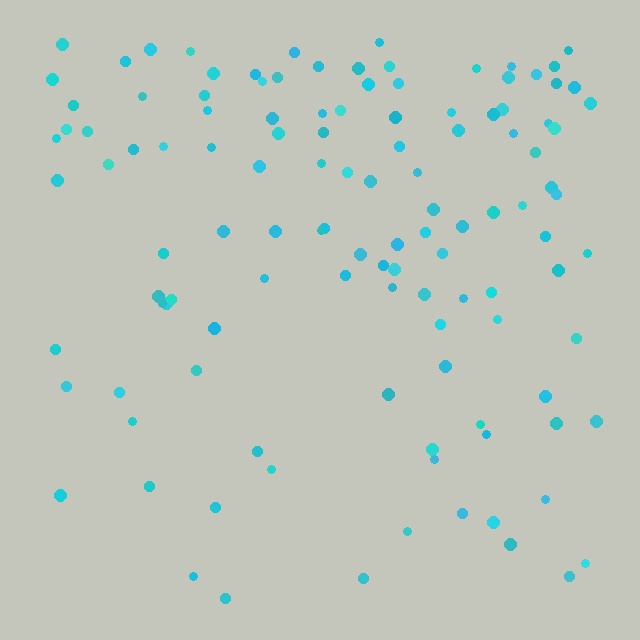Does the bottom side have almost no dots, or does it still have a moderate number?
Still a moderate number, just noticeably fewer than the top.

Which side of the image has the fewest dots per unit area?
The bottom.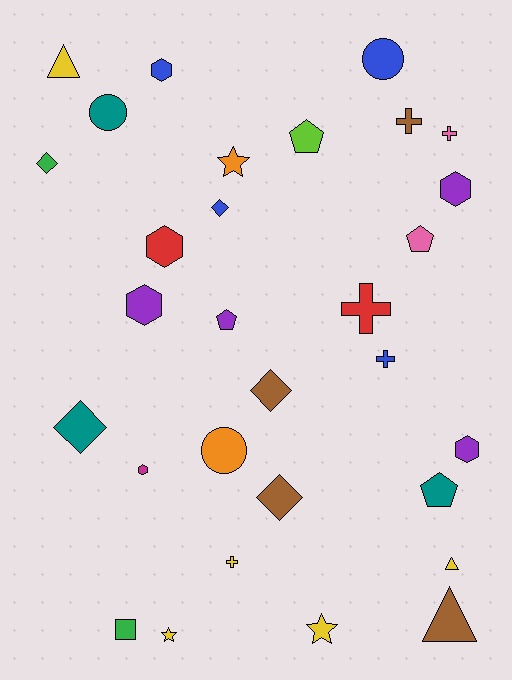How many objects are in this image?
There are 30 objects.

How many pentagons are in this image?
There are 4 pentagons.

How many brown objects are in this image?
There are 4 brown objects.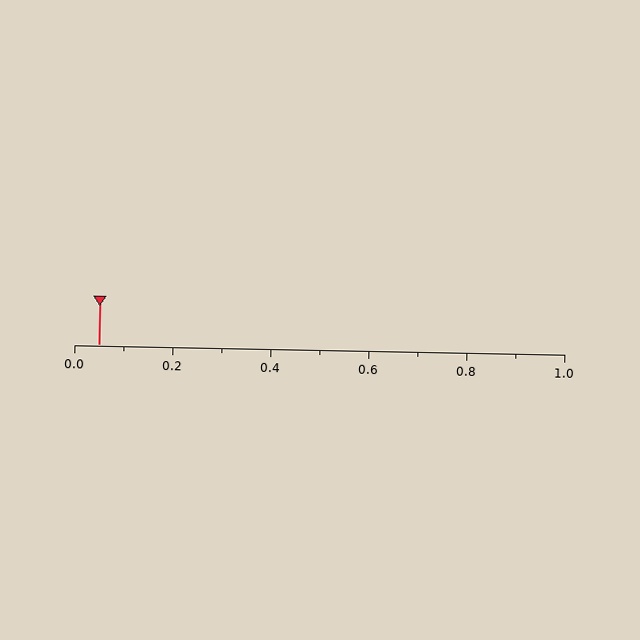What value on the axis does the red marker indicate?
The marker indicates approximately 0.05.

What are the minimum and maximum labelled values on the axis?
The axis runs from 0.0 to 1.0.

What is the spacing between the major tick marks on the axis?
The major ticks are spaced 0.2 apart.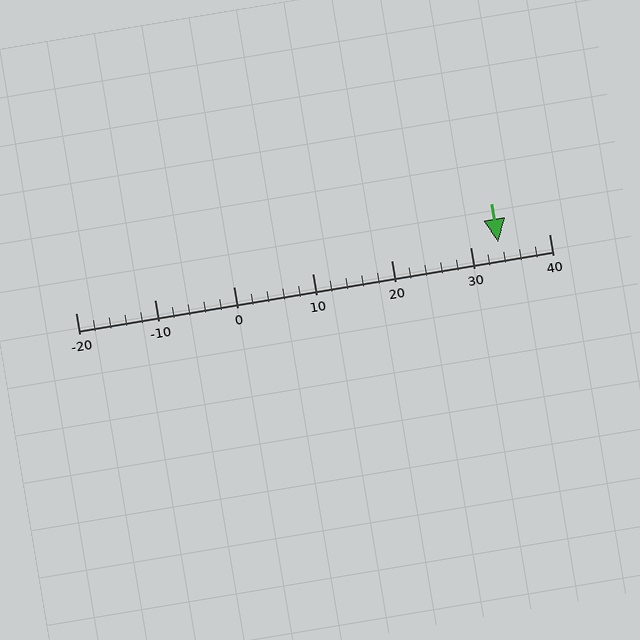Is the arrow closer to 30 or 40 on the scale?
The arrow is closer to 30.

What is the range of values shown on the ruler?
The ruler shows values from -20 to 40.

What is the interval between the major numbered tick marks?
The major tick marks are spaced 10 units apart.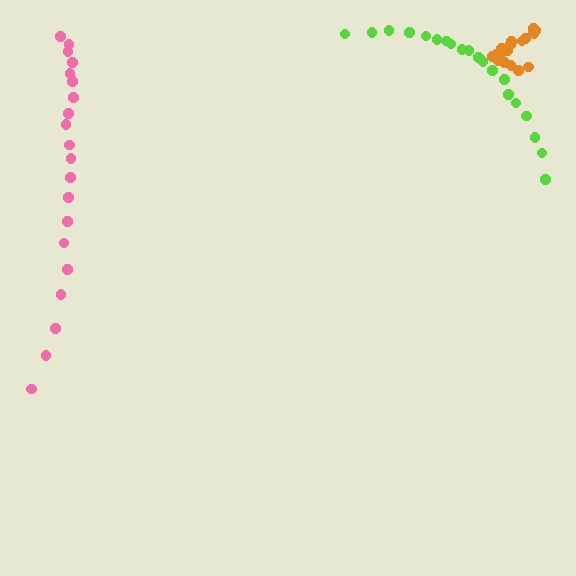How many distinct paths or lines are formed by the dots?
There are 3 distinct paths.